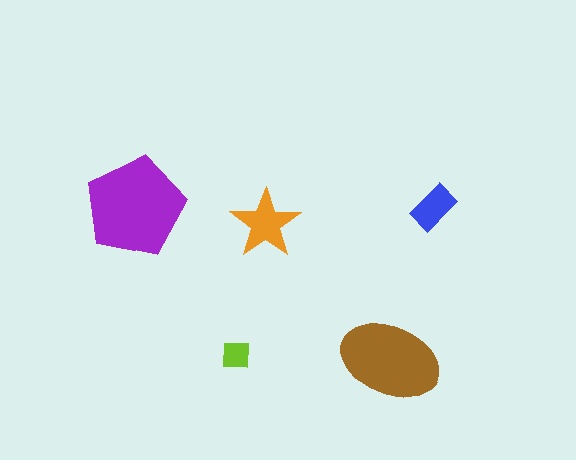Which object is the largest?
The purple pentagon.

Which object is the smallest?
The lime square.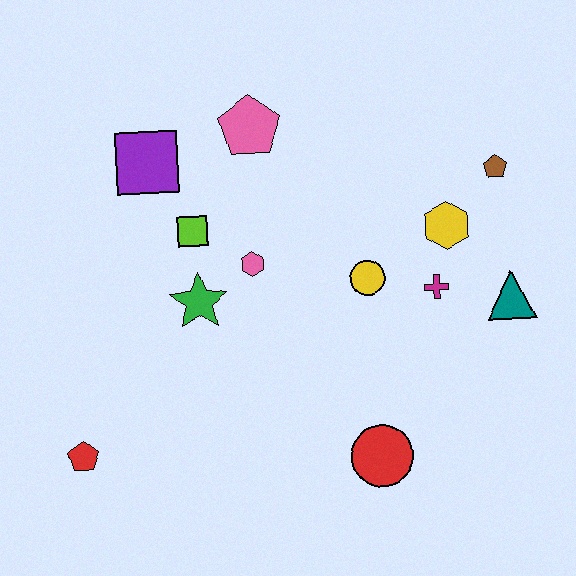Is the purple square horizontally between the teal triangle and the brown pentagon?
No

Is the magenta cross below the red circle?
No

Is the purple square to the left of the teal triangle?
Yes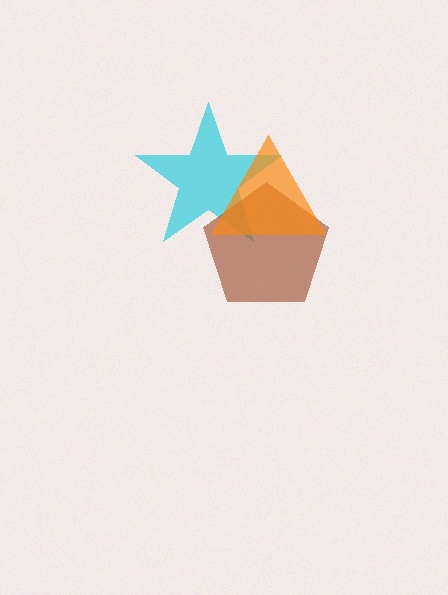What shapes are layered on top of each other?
The layered shapes are: a cyan star, a brown pentagon, an orange triangle.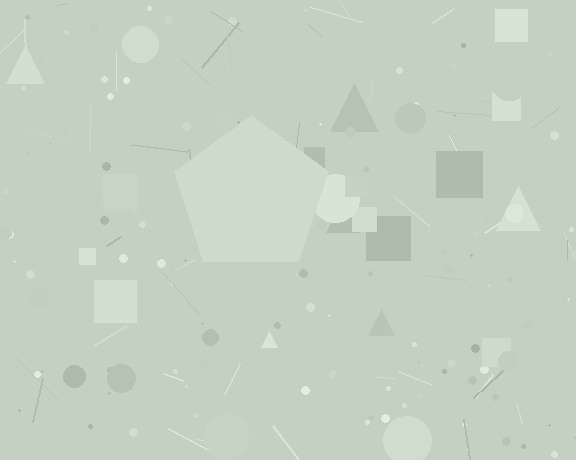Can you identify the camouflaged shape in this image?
The camouflaged shape is a pentagon.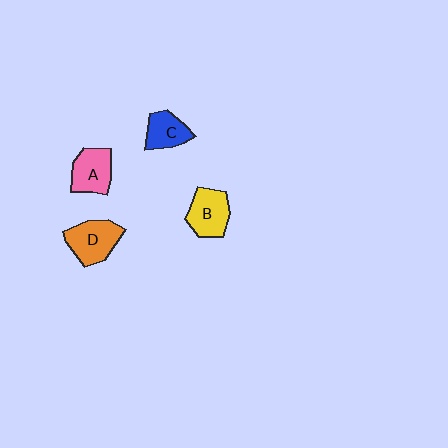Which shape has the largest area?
Shape D (orange).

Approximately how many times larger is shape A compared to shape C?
Approximately 1.2 times.